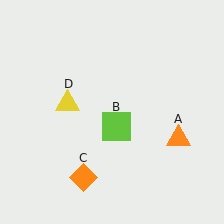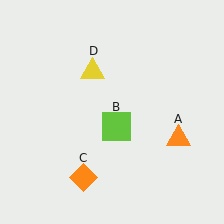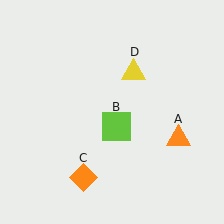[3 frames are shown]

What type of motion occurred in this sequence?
The yellow triangle (object D) rotated clockwise around the center of the scene.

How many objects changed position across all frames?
1 object changed position: yellow triangle (object D).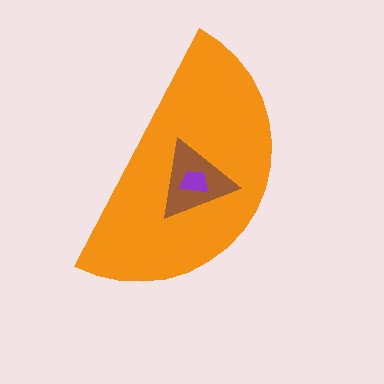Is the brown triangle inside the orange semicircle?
Yes.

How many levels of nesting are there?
3.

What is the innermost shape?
The purple trapezoid.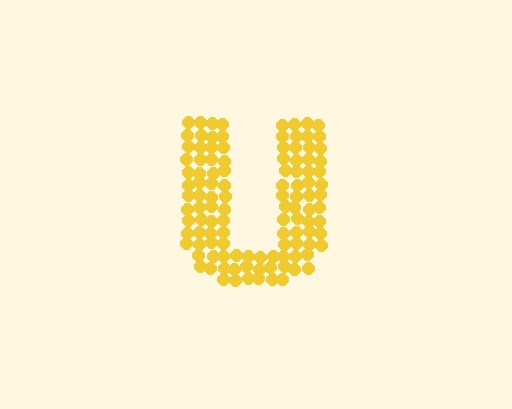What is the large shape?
The large shape is the letter U.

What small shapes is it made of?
It is made of small circles.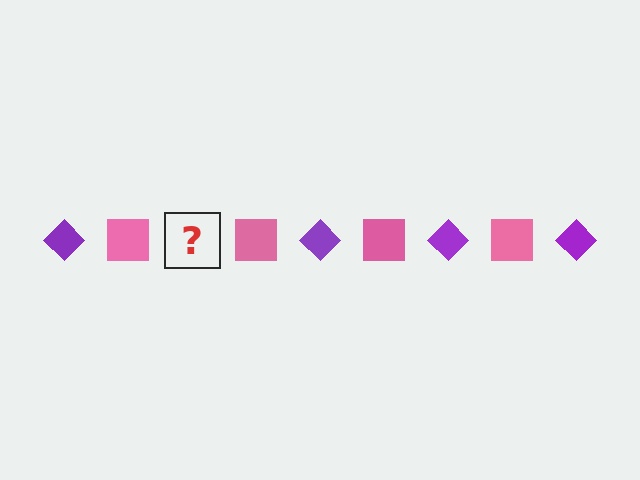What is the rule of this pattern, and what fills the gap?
The rule is that the pattern alternates between purple diamond and pink square. The gap should be filled with a purple diamond.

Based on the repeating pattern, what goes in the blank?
The blank should be a purple diamond.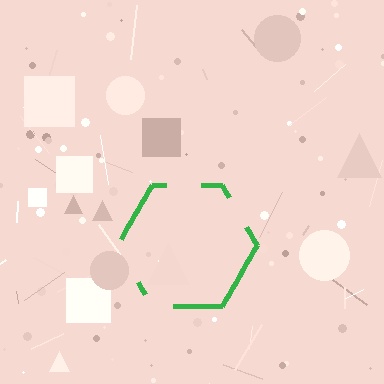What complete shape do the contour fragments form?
The contour fragments form a hexagon.